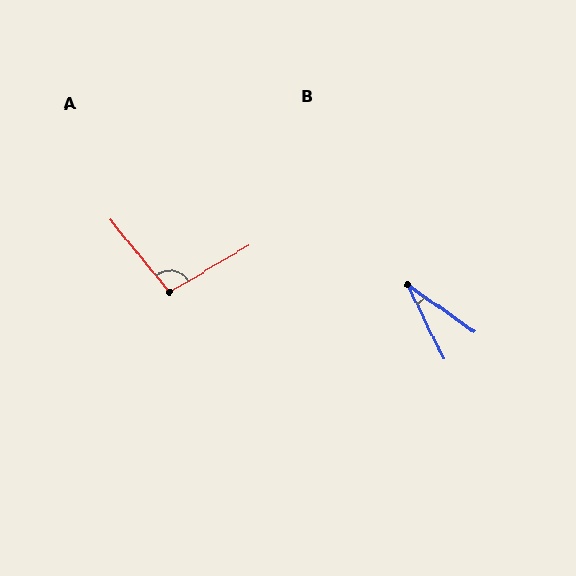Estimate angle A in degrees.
Approximately 99 degrees.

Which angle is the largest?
A, at approximately 99 degrees.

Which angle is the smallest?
B, at approximately 29 degrees.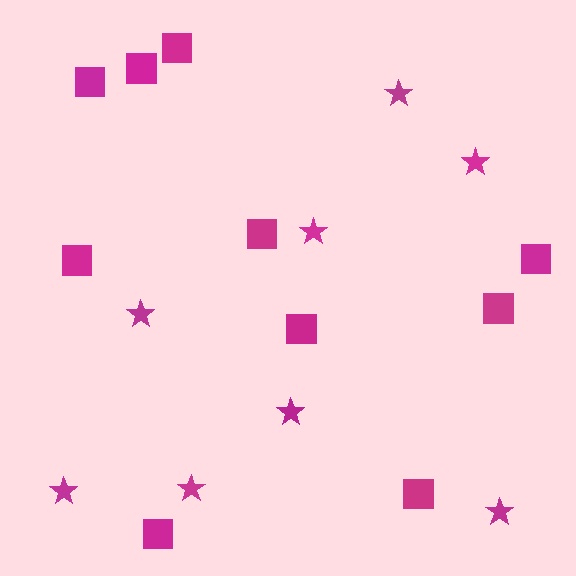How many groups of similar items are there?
There are 2 groups: one group of stars (8) and one group of squares (10).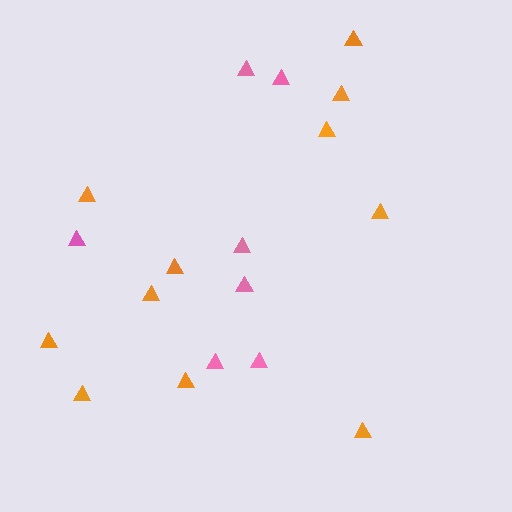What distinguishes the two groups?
There are 2 groups: one group of pink triangles (7) and one group of orange triangles (11).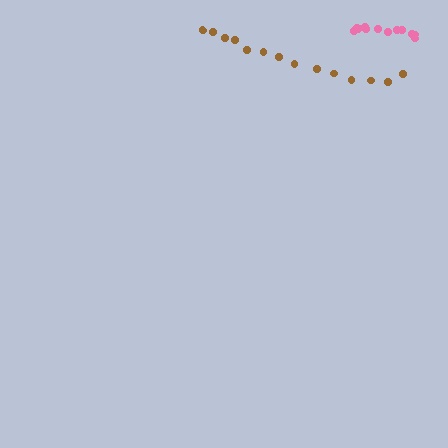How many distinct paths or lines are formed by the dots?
There are 2 distinct paths.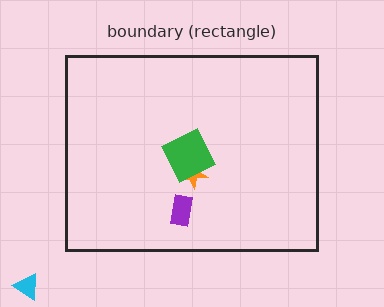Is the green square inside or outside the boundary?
Inside.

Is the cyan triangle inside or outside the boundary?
Outside.